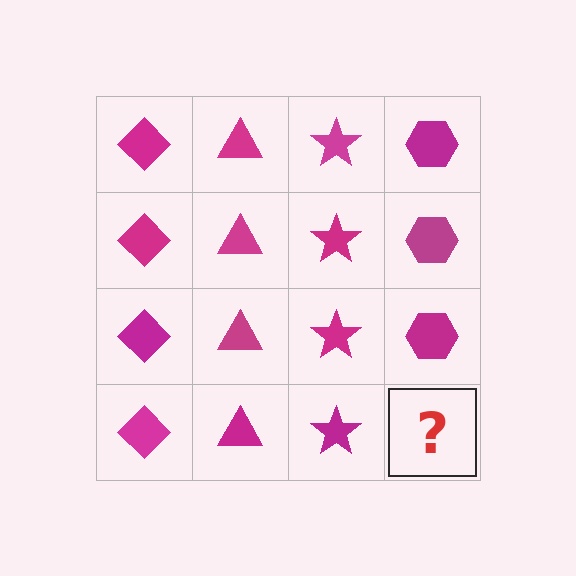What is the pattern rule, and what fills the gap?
The rule is that each column has a consistent shape. The gap should be filled with a magenta hexagon.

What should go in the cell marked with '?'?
The missing cell should contain a magenta hexagon.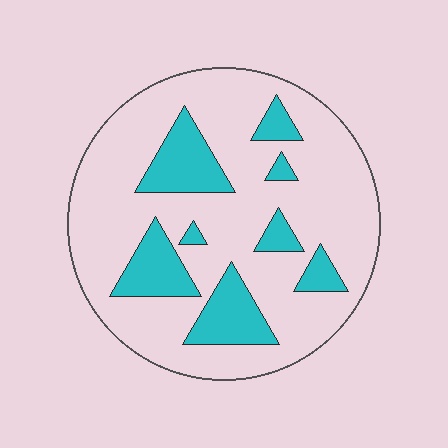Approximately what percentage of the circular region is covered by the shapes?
Approximately 20%.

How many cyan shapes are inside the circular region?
8.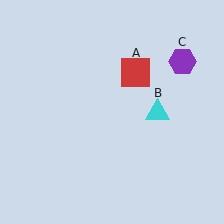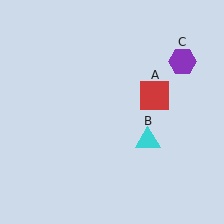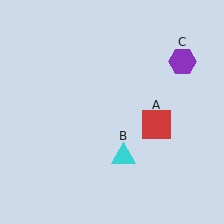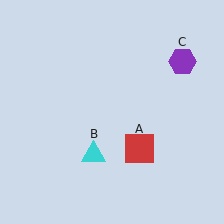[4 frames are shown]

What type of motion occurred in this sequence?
The red square (object A), cyan triangle (object B) rotated clockwise around the center of the scene.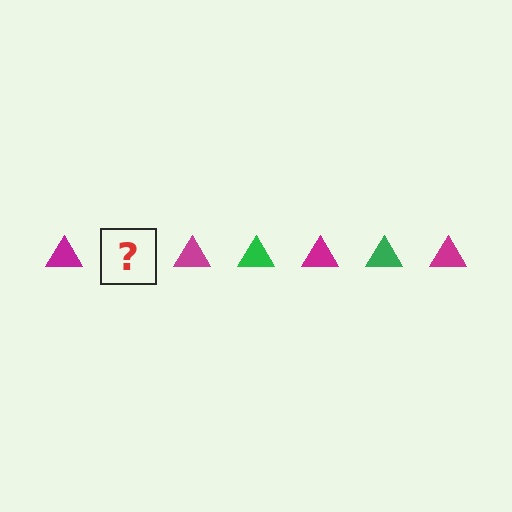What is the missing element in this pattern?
The missing element is a green triangle.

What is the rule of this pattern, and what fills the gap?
The rule is that the pattern cycles through magenta, green triangles. The gap should be filled with a green triangle.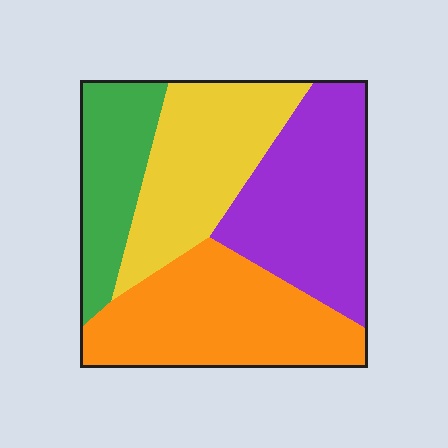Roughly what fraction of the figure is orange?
Orange covers 30% of the figure.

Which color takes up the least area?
Green, at roughly 15%.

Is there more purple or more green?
Purple.